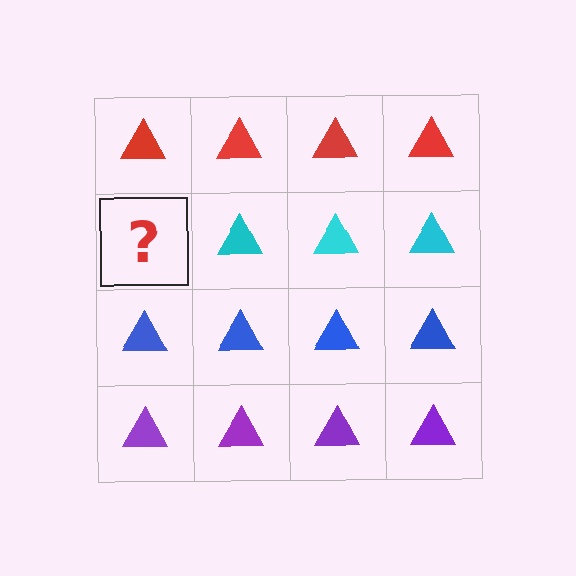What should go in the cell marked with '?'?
The missing cell should contain a cyan triangle.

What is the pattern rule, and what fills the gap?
The rule is that each row has a consistent color. The gap should be filled with a cyan triangle.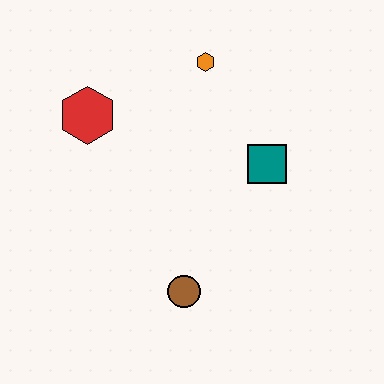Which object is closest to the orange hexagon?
The teal square is closest to the orange hexagon.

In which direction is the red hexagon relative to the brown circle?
The red hexagon is above the brown circle.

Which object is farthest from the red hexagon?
The brown circle is farthest from the red hexagon.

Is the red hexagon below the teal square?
No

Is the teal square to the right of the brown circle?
Yes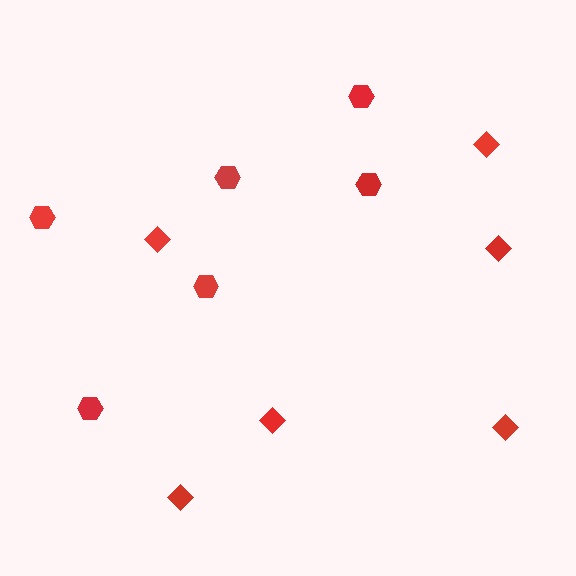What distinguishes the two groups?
There are 2 groups: one group of diamonds (6) and one group of hexagons (6).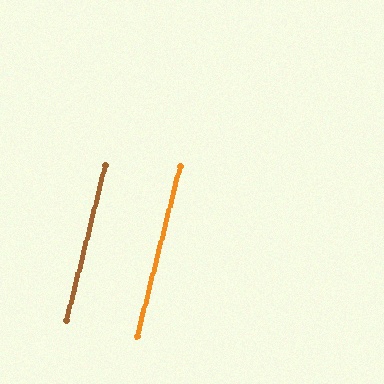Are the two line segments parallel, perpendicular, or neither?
Parallel — their directions differ by only 0.2°.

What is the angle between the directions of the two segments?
Approximately 0 degrees.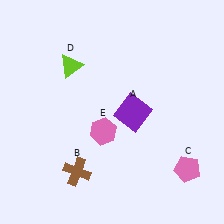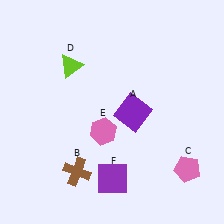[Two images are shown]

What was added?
A purple square (F) was added in Image 2.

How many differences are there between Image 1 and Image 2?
There is 1 difference between the two images.